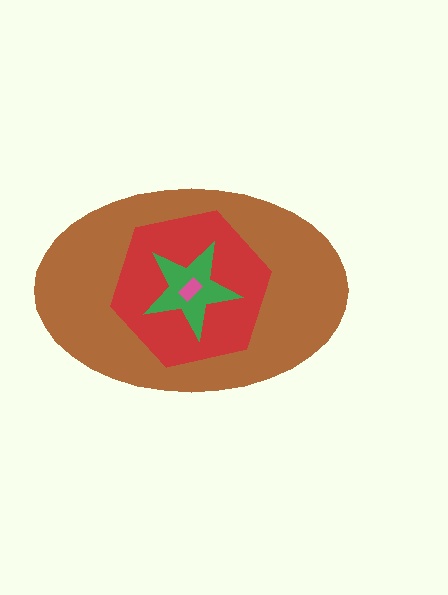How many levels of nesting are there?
4.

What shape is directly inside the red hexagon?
The green star.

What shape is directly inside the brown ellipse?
The red hexagon.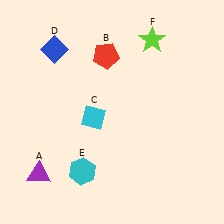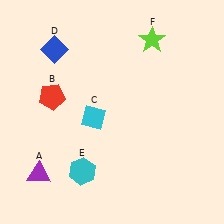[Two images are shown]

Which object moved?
The red pentagon (B) moved left.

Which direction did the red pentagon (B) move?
The red pentagon (B) moved left.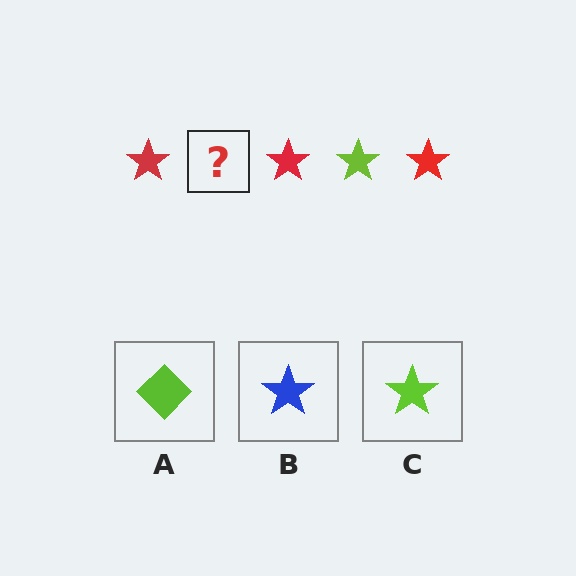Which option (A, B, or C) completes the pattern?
C.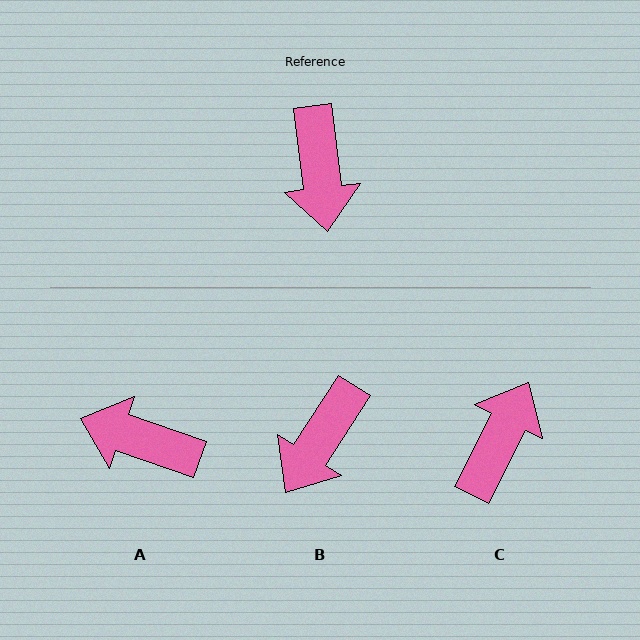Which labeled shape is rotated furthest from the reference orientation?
C, about 146 degrees away.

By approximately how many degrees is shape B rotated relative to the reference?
Approximately 40 degrees clockwise.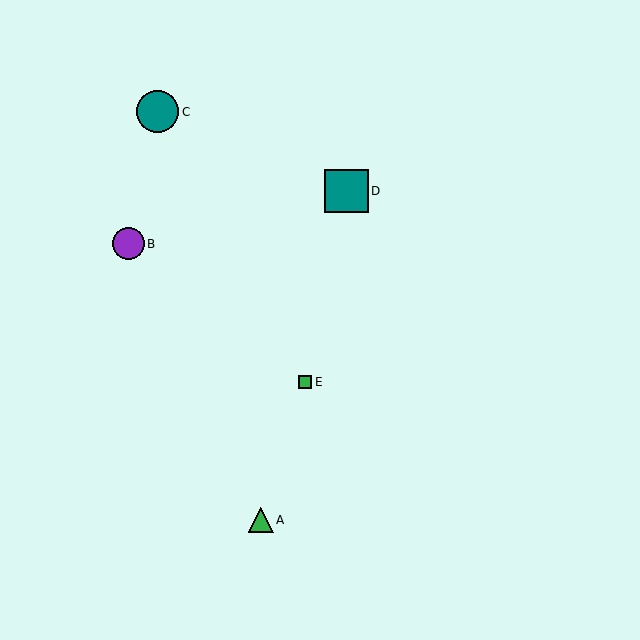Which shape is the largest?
The teal square (labeled D) is the largest.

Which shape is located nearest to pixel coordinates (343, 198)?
The teal square (labeled D) at (346, 191) is nearest to that location.